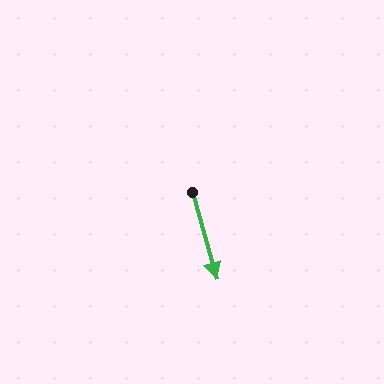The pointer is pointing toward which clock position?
Roughly 5 o'clock.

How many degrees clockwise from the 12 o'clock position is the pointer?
Approximately 164 degrees.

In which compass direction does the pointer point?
South.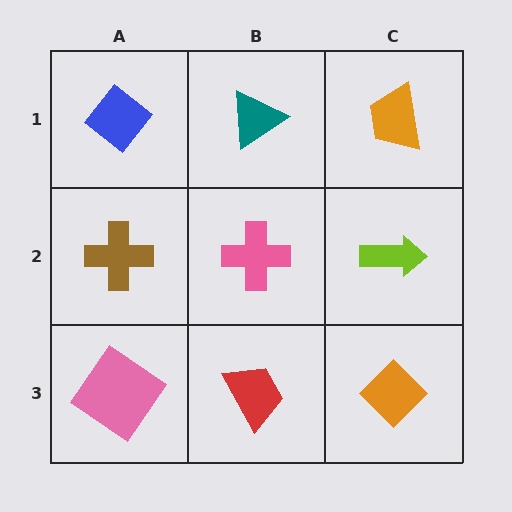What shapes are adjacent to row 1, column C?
A lime arrow (row 2, column C), a teal triangle (row 1, column B).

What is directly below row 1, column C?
A lime arrow.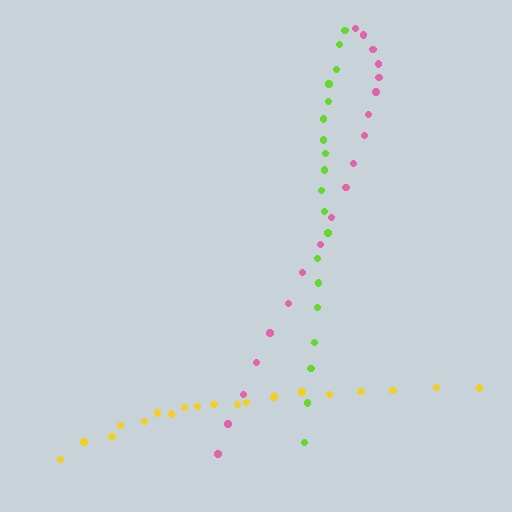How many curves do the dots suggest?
There are 3 distinct paths.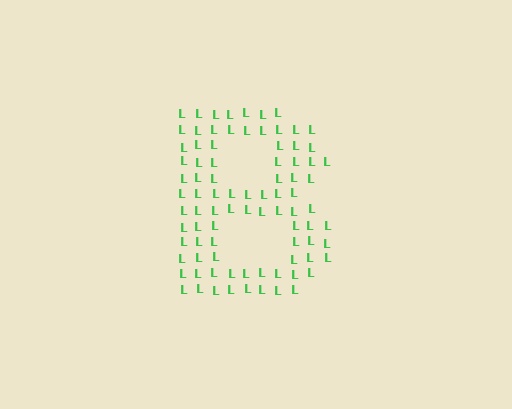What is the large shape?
The large shape is the letter B.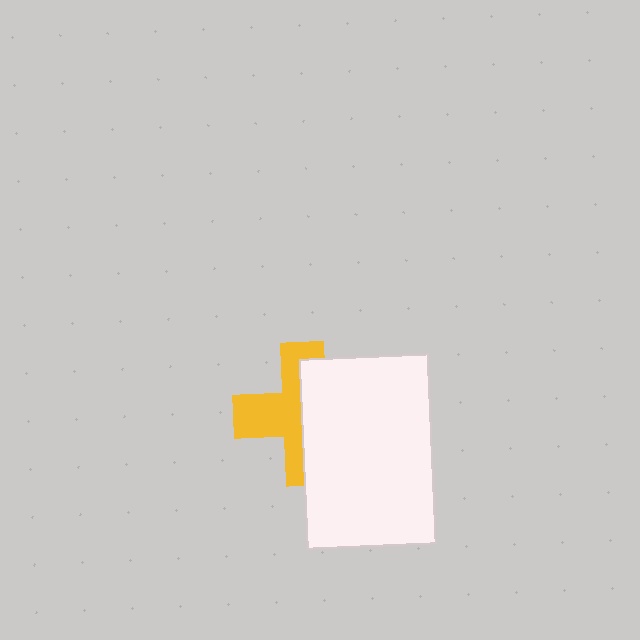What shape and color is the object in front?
The object in front is a white rectangle.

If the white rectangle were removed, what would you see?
You would see the complete yellow cross.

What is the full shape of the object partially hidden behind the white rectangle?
The partially hidden object is a yellow cross.